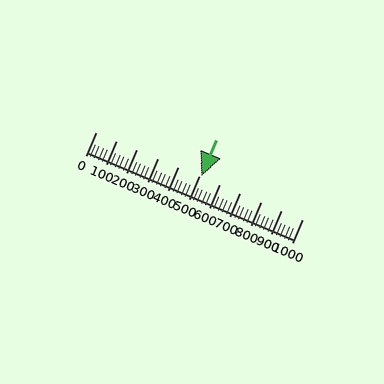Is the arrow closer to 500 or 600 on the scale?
The arrow is closer to 500.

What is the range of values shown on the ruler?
The ruler shows values from 0 to 1000.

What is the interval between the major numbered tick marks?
The major tick marks are spaced 100 units apart.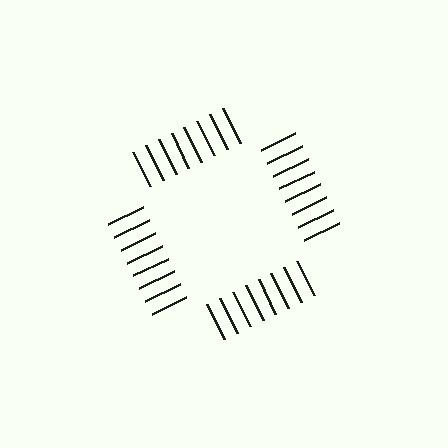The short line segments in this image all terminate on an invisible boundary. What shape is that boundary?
An illusory square — the line segments terminate on its edges but no continuous stroke is drawn.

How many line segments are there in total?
32 — 8 along each of the 4 edges.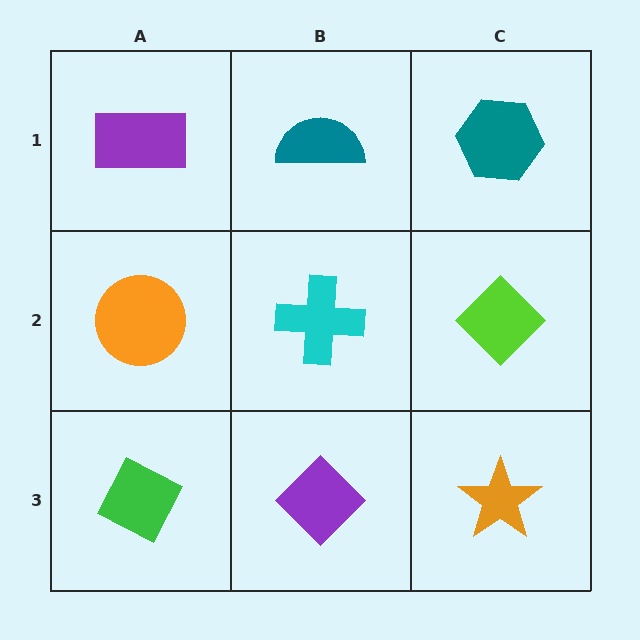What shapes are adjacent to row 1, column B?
A cyan cross (row 2, column B), a purple rectangle (row 1, column A), a teal hexagon (row 1, column C).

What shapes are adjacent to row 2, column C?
A teal hexagon (row 1, column C), an orange star (row 3, column C), a cyan cross (row 2, column B).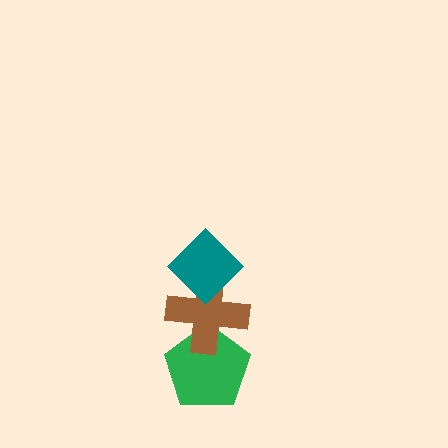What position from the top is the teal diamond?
The teal diamond is 1st from the top.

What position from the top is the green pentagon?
The green pentagon is 3rd from the top.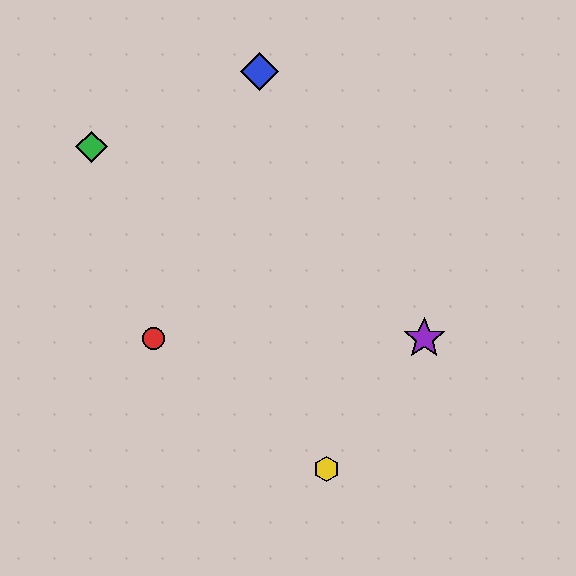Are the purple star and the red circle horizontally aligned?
Yes, both are at y≈338.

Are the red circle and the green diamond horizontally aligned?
No, the red circle is at y≈338 and the green diamond is at y≈147.